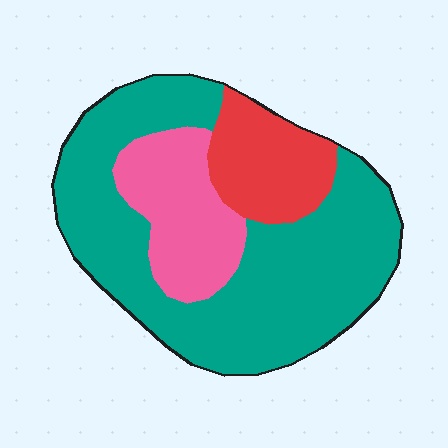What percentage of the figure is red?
Red covers 16% of the figure.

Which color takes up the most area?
Teal, at roughly 65%.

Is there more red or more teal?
Teal.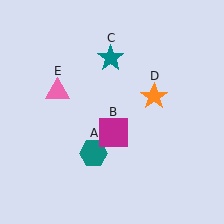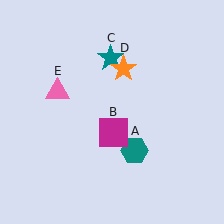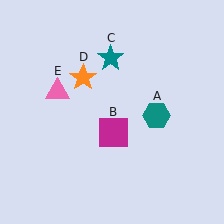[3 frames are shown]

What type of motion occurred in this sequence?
The teal hexagon (object A), orange star (object D) rotated counterclockwise around the center of the scene.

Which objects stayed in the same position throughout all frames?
Magenta square (object B) and teal star (object C) and pink triangle (object E) remained stationary.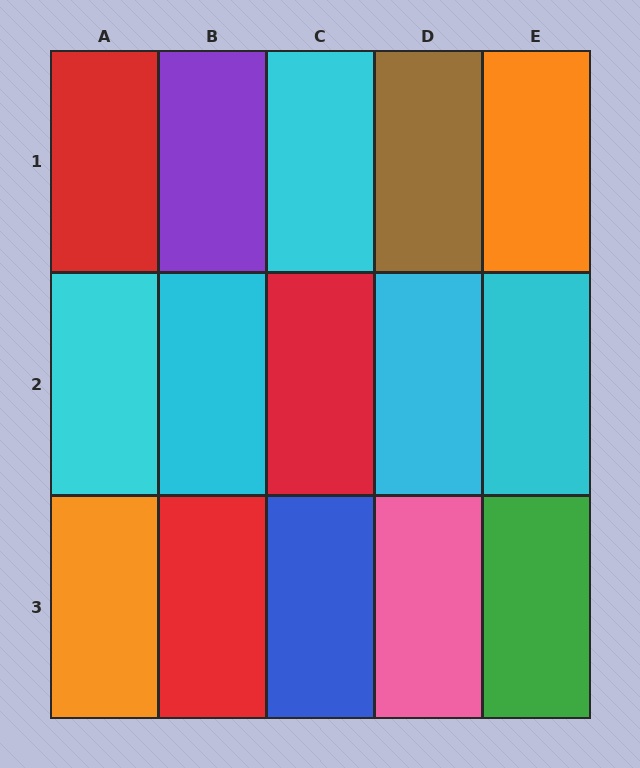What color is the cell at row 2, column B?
Cyan.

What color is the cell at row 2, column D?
Cyan.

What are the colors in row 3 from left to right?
Orange, red, blue, pink, green.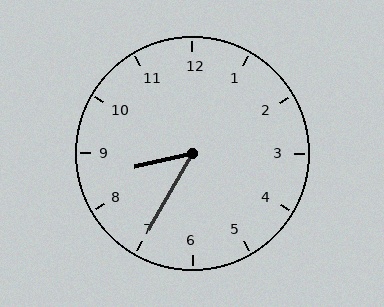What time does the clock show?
8:35.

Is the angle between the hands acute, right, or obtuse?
It is acute.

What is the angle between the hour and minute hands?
Approximately 48 degrees.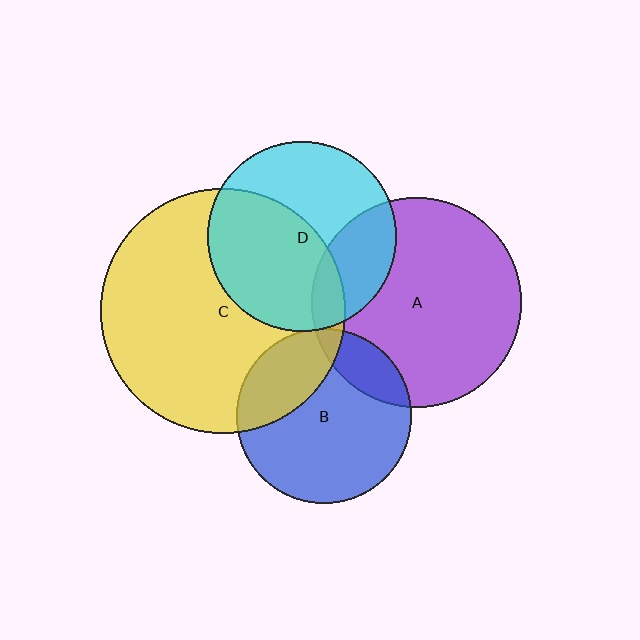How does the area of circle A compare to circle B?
Approximately 1.4 times.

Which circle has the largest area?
Circle C (yellow).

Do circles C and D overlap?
Yes.